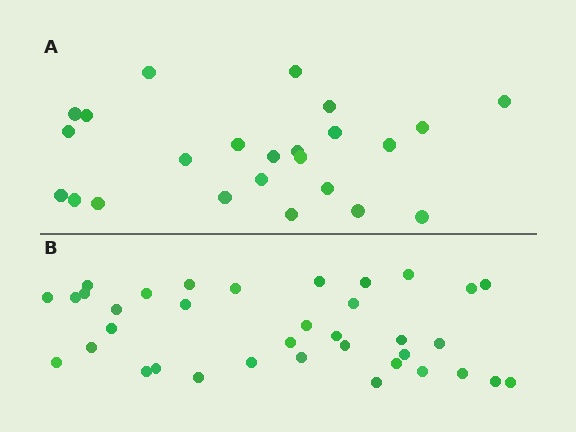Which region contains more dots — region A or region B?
Region B (the bottom region) has more dots.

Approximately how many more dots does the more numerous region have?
Region B has roughly 12 or so more dots than region A.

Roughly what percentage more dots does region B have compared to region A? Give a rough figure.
About 50% more.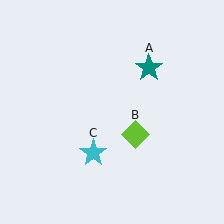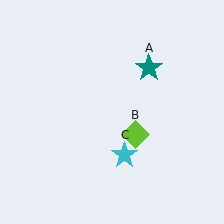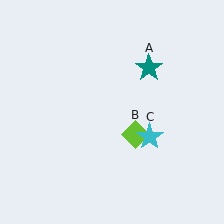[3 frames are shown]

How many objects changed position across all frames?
1 object changed position: cyan star (object C).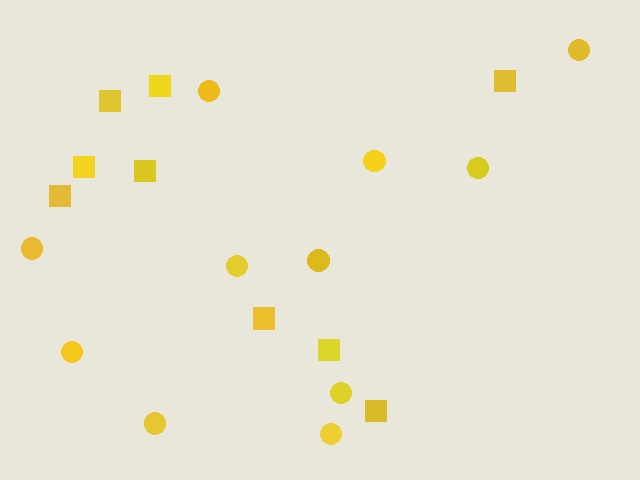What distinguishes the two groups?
There are 2 groups: one group of circles (11) and one group of squares (9).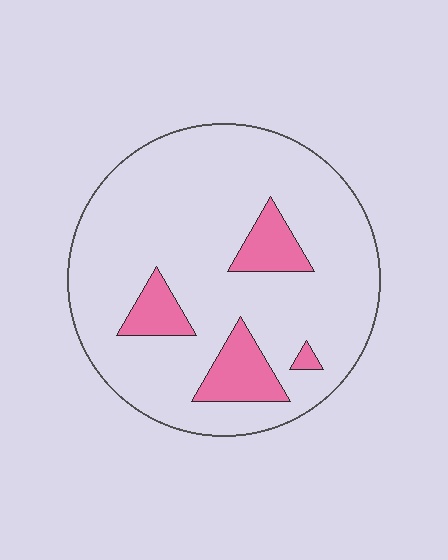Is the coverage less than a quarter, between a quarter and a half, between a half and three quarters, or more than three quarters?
Less than a quarter.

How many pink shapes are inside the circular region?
4.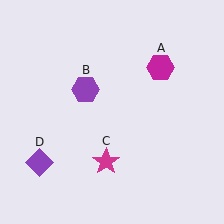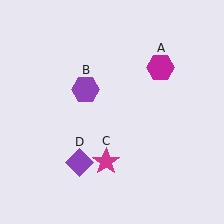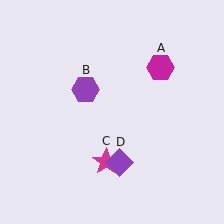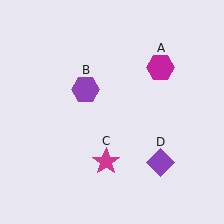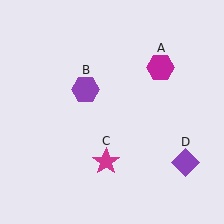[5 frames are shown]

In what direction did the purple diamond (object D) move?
The purple diamond (object D) moved right.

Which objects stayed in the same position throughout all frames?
Magenta hexagon (object A) and purple hexagon (object B) and magenta star (object C) remained stationary.